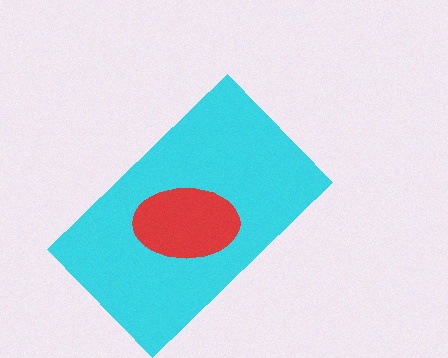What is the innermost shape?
The red ellipse.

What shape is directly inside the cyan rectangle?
The red ellipse.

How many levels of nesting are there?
2.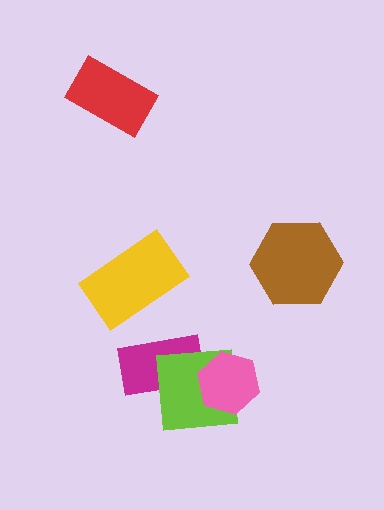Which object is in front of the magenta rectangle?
The lime square is in front of the magenta rectangle.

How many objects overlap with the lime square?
2 objects overlap with the lime square.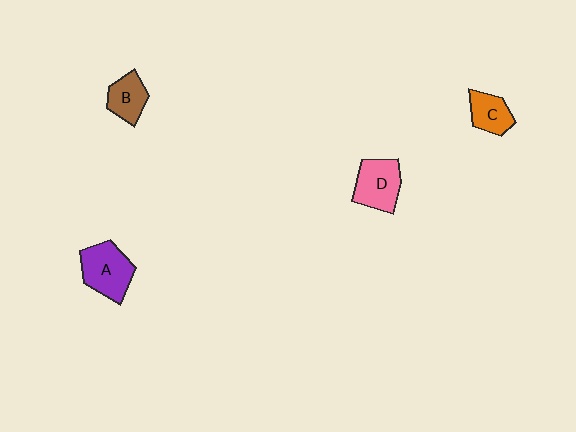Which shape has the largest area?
Shape A (purple).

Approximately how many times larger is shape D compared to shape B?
Approximately 1.4 times.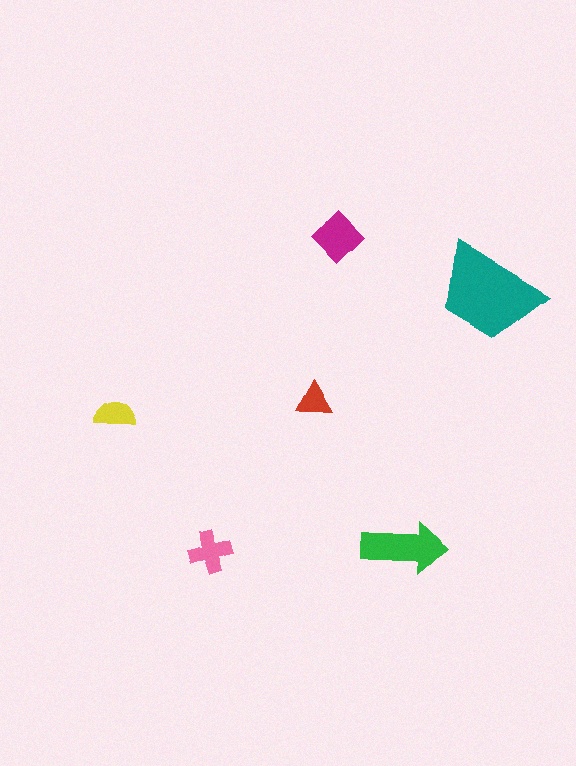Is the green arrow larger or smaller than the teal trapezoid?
Smaller.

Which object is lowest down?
The pink cross is bottommost.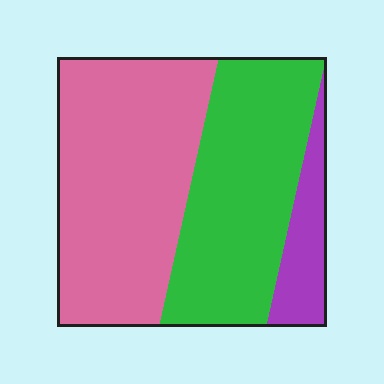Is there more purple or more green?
Green.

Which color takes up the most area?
Pink, at roughly 50%.